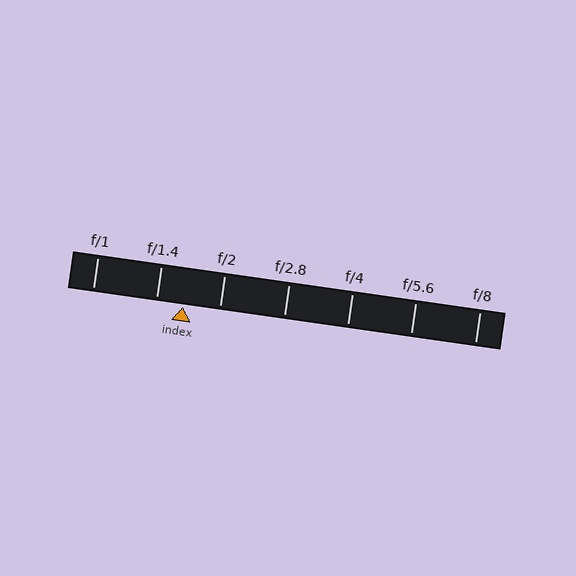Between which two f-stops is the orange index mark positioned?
The index mark is between f/1.4 and f/2.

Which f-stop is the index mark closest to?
The index mark is closest to f/1.4.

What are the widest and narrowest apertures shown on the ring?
The widest aperture shown is f/1 and the narrowest is f/8.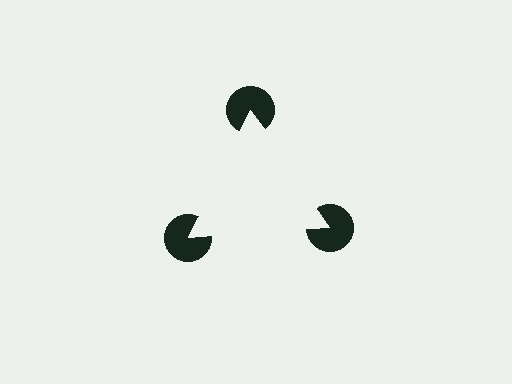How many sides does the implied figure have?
3 sides.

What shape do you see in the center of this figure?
An illusory triangle — its edges are inferred from the aligned wedge cuts in the pac-man discs, not physically drawn.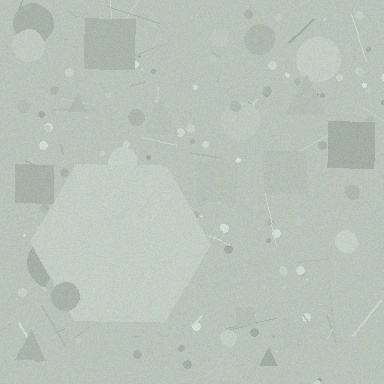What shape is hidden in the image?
A hexagon is hidden in the image.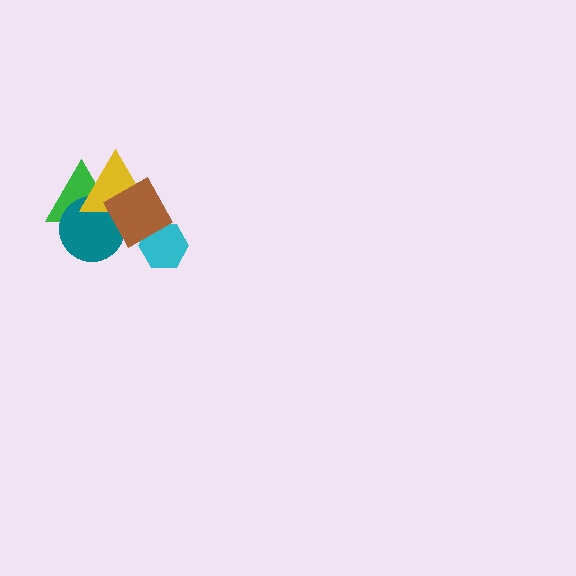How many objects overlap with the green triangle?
3 objects overlap with the green triangle.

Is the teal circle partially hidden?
Yes, it is partially covered by another shape.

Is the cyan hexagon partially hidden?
Yes, it is partially covered by another shape.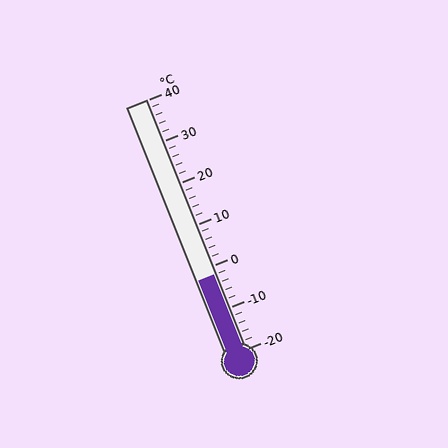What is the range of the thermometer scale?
The thermometer scale ranges from -20°C to 40°C.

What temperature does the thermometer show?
The thermometer shows approximately -2°C.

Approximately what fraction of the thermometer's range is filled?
The thermometer is filled to approximately 30% of its range.